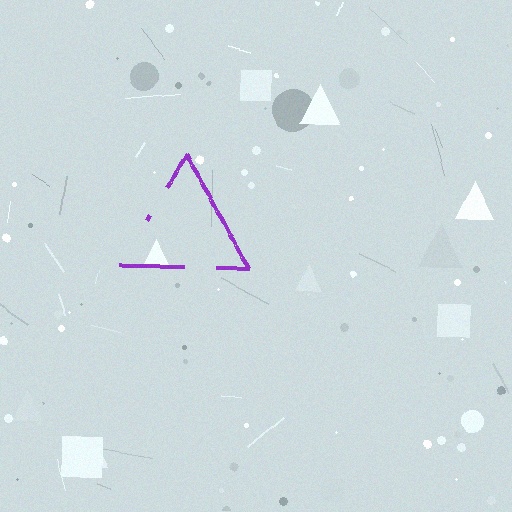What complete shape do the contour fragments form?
The contour fragments form a triangle.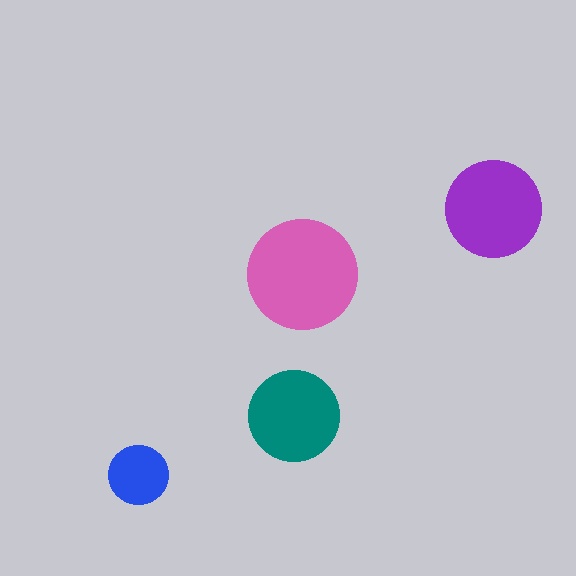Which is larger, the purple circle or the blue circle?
The purple one.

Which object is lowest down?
The blue circle is bottommost.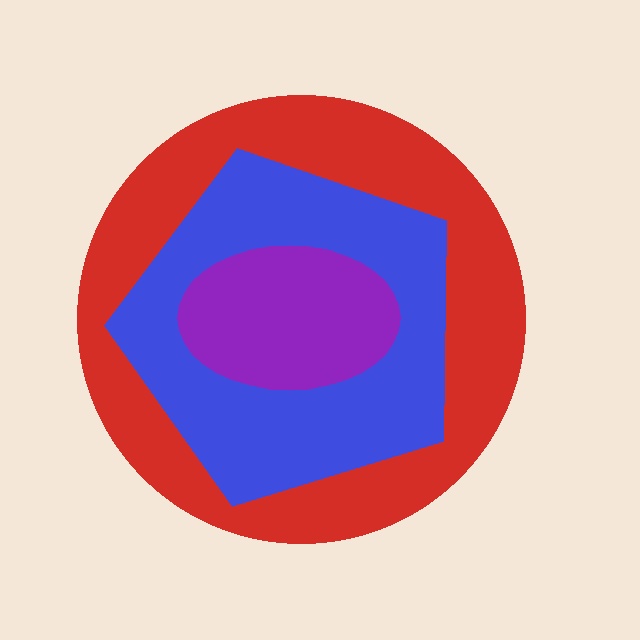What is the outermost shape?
The red circle.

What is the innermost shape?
The purple ellipse.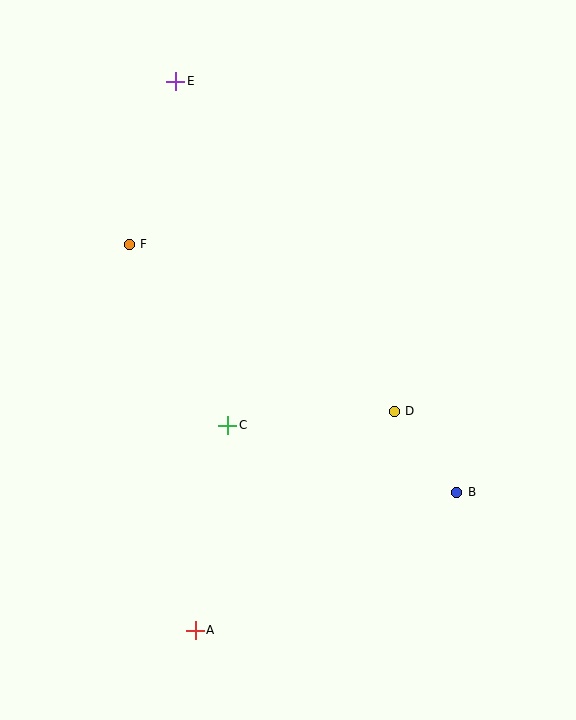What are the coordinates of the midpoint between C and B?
The midpoint between C and B is at (342, 459).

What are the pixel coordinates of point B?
Point B is at (457, 492).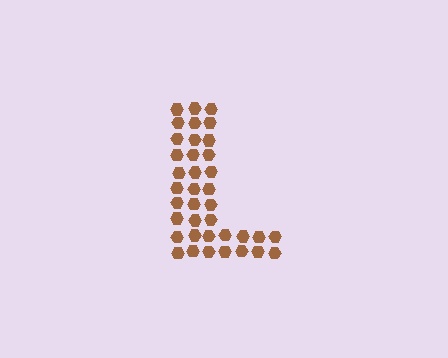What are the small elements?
The small elements are hexagons.